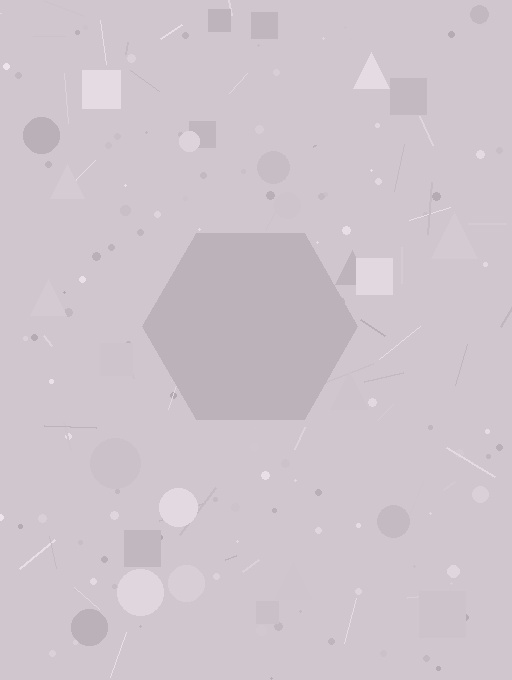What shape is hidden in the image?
A hexagon is hidden in the image.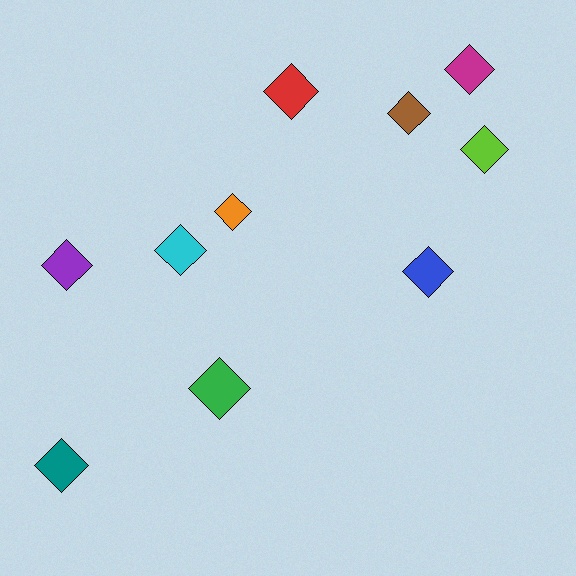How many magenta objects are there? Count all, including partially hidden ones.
There is 1 magenta object.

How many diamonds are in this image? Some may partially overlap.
There are 10 diamonds.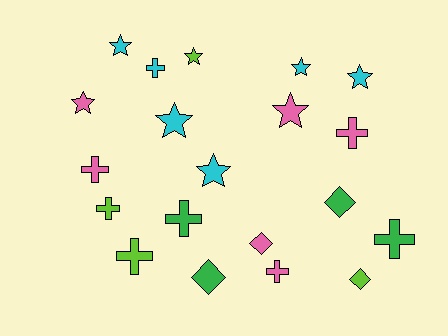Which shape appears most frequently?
Cross, with 8 objects.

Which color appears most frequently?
Pink, with 6 objects.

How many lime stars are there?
There is 1 lime star.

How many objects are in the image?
There are 20 objects.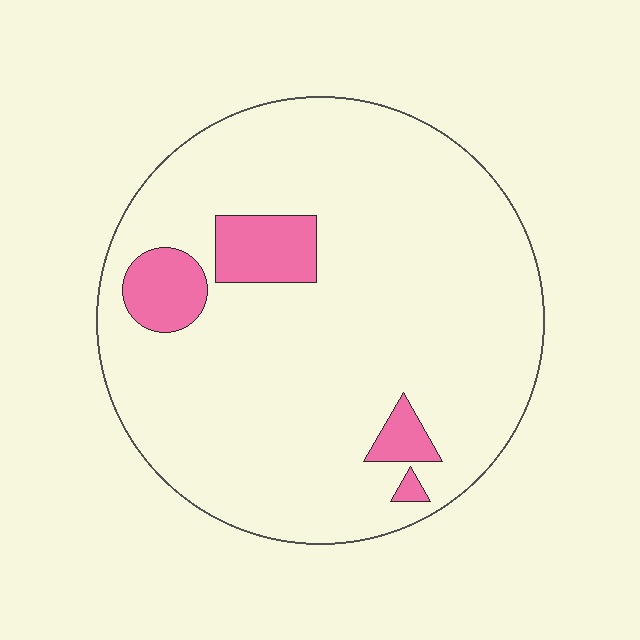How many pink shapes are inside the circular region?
4.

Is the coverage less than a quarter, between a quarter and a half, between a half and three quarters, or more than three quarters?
Less than a quarter.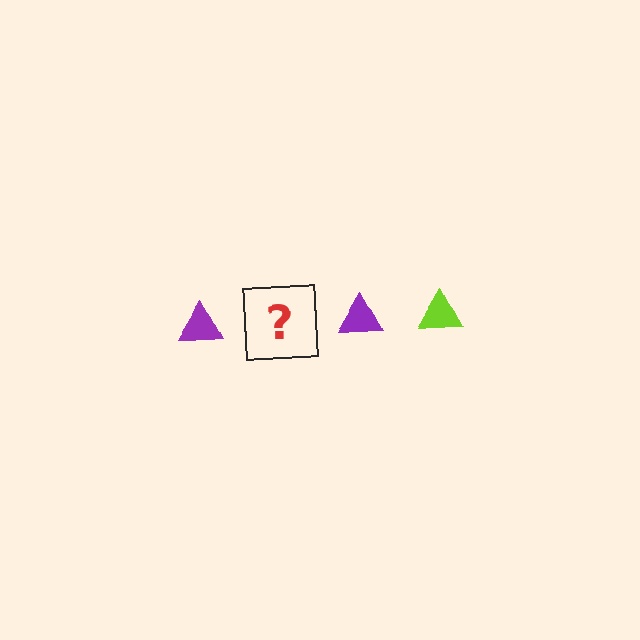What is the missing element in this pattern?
The missing element is a lime triangle.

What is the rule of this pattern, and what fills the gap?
The rule is that the pattern cycles through purple, lime triangles. The gap should be filled with a lime triangle.